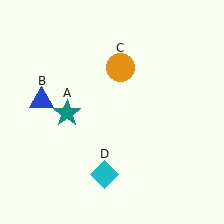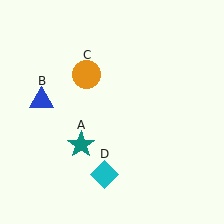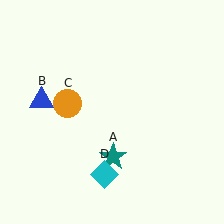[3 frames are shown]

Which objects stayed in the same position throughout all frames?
Blue triangle (object B) and cyan diamond (object D) remained stationary.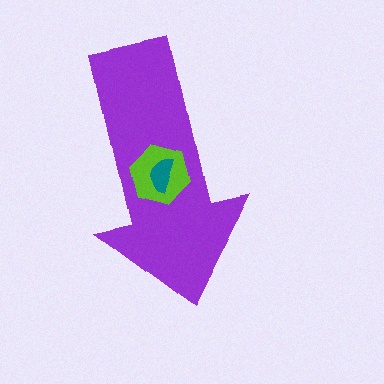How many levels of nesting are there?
3.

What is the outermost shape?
The purple arrow.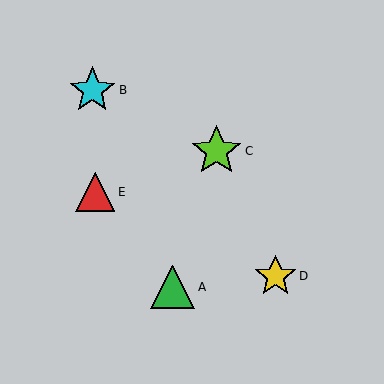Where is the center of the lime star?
The center of the lime star is at (216, 151).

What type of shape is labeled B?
Shape B is a cyan star.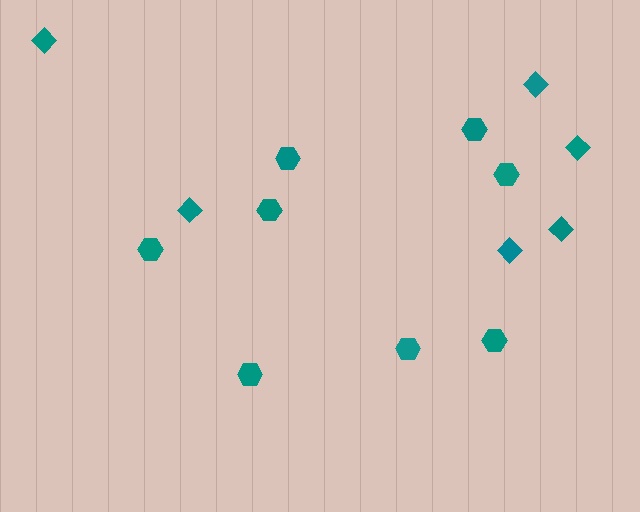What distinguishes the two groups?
There are 2 groups: one group of diamonds (6) and one group of hexagons (8).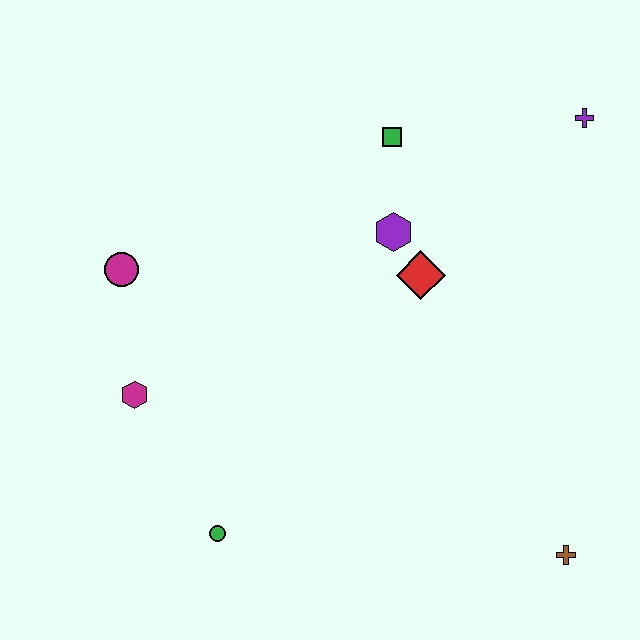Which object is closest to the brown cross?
The red diamond is closest to the brown cross.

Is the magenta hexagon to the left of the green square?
Yes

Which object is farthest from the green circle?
The purple cross is farthest from the green circle.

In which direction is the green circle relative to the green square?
The green circle is below the green square.